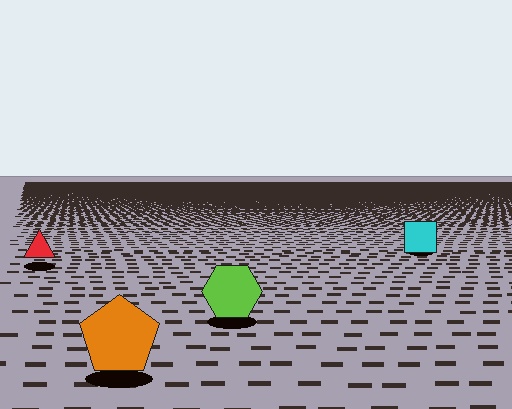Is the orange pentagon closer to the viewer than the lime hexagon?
Yes. The orange pentagon is closer — you can tell from the texture gradient: the ground texture is coarser near it.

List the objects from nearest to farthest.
From nearest to farthest: the orange pentagon, the lime hexagon, the red triangle, the cyan square.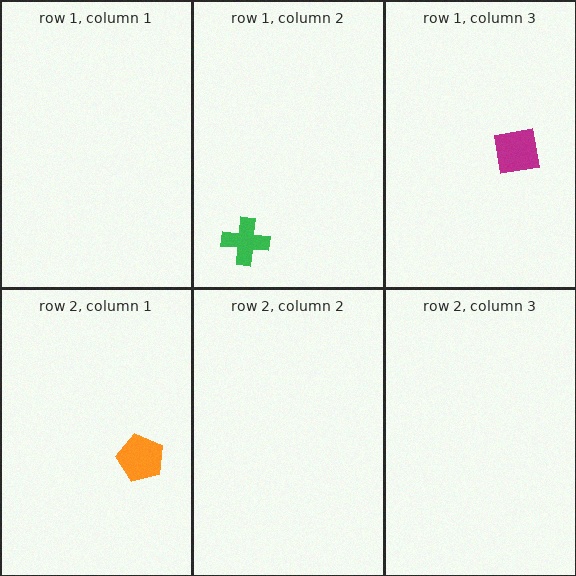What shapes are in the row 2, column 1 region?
The orange pentagon.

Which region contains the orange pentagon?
The row 2, column 1 region.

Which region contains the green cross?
The row 1, column 2 region.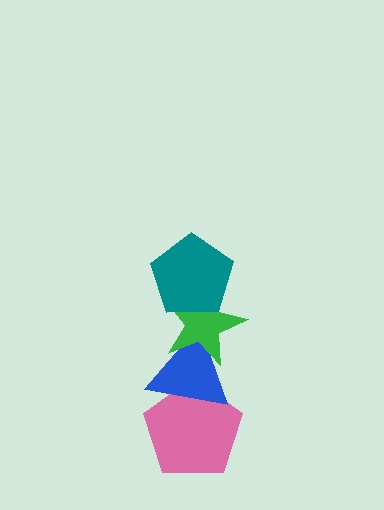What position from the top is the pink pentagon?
The pink pentagon is 4th from the top.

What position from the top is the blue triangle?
The blue triangle is 3rd from the top.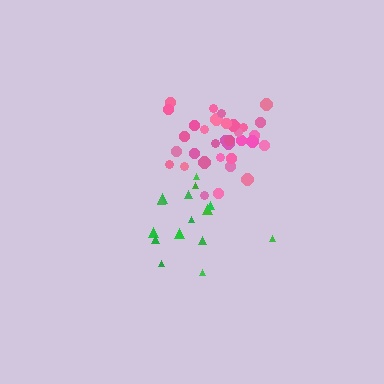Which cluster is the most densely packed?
Pink.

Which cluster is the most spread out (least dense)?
Green.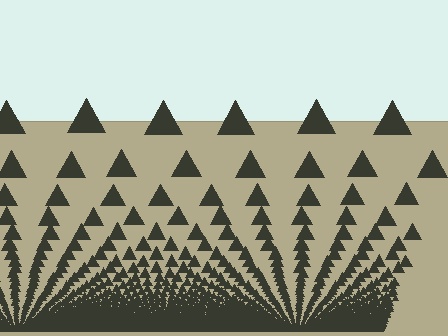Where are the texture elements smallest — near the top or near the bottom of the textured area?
Near the bottom.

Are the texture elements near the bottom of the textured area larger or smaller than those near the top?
Smaller. The gradient is inverted — elements near the bottom are smaller and denser.